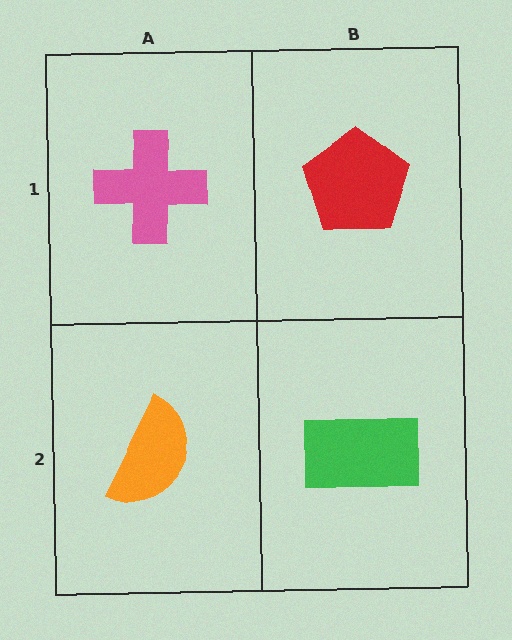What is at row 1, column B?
A red pentagon.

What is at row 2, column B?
A green rectangle.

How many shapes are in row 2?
2 shapes.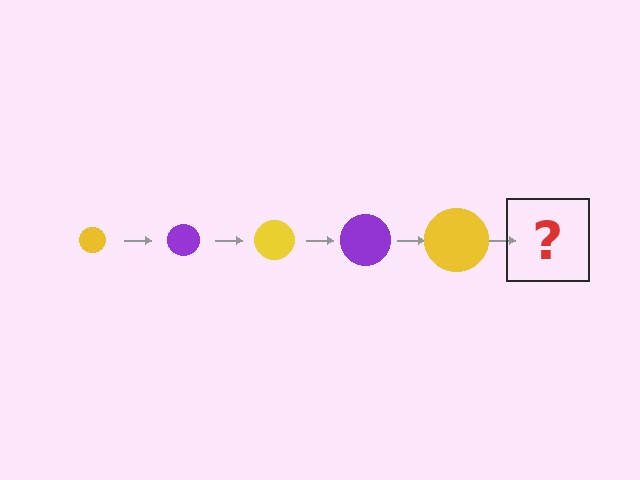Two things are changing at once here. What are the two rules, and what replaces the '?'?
The two rules are that the circle grows larger each step and the color cycles through yellow and purple. The '?' should be a purple circle, larger than the previous one.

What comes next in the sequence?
The next element should be a purple circle, larger than the previous one.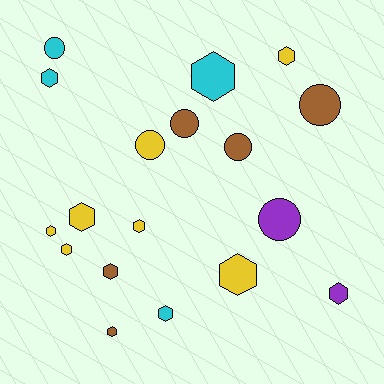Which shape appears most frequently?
Hexagon, with 12 objects.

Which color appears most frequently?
Yellow, with 7 objects.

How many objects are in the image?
There are 18 objects.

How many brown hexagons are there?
There are 2 brown hexagons.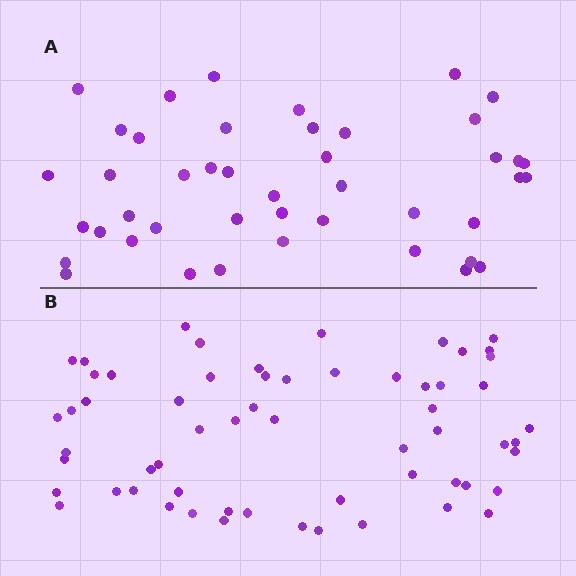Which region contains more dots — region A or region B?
Region B (the bottom region) has more dots.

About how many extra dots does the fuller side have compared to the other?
Region B has approximately 15 more dots than region A.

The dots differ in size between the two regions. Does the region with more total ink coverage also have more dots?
No. Region A has more total ink coverage because its dots are larger, but region B actually contains more individual dots. Total area can be misleading — the number of items is what matters here.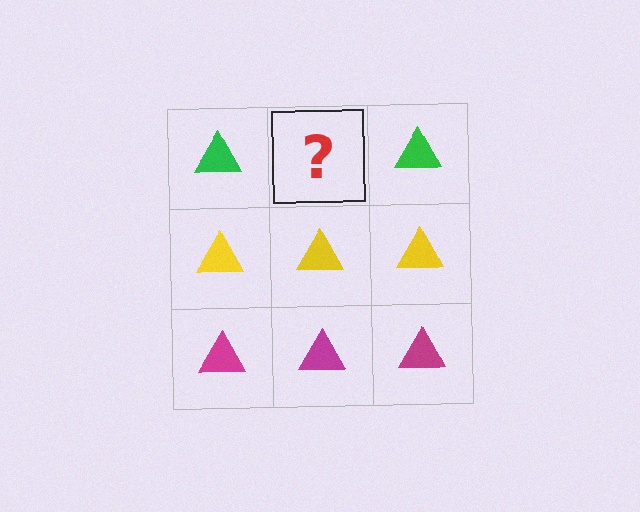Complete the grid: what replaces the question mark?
The question mark should be replaced with a green triangle.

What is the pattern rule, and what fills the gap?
The rule is that each row has a consistent color. The gap should be filled with a green triangle.